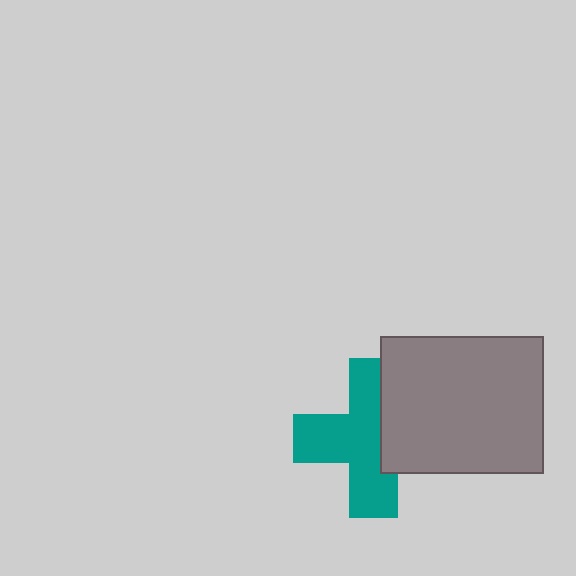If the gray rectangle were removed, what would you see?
You would see the complete teal cross.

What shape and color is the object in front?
The object in front is a gray rectangle.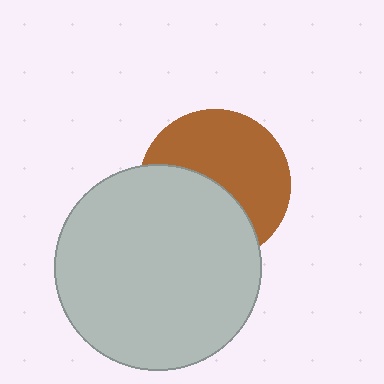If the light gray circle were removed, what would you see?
You would see the complete brown circle.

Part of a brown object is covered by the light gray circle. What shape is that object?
It is a circle.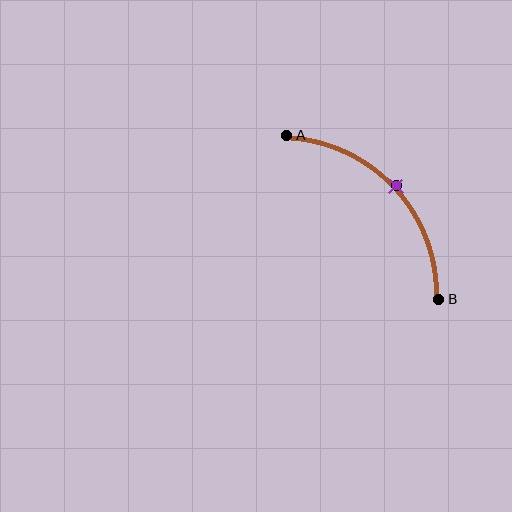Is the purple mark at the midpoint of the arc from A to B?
Yes. The purple mark lies on the arc at equal arc-length from both A and B — it is the arc midpoint.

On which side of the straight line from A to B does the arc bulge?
The arc bulges above and to the right of the straight line connecting A and B.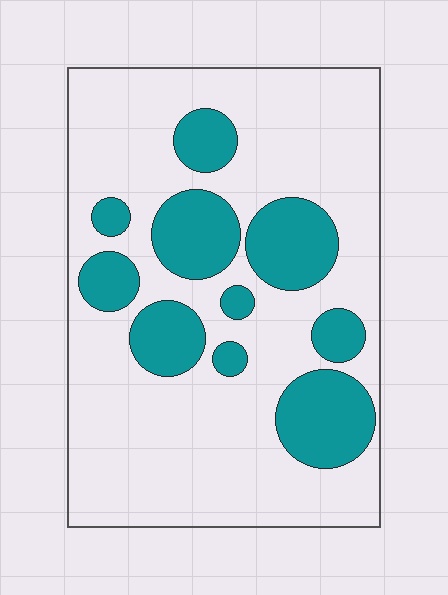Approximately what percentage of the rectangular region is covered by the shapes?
Approximately 25%.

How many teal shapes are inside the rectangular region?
10.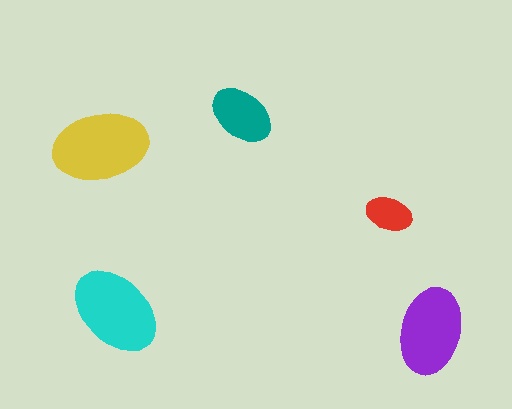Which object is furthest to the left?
The yellow ellipse is leftmost.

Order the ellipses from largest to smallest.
the yellow one, the cyan one, the purple one, the teal one, the red one.